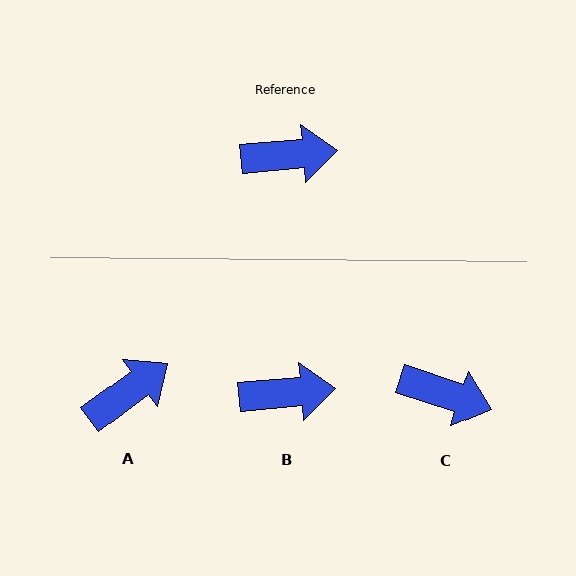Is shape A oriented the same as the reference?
No, it is off by about 32 degrees.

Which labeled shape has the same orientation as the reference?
B.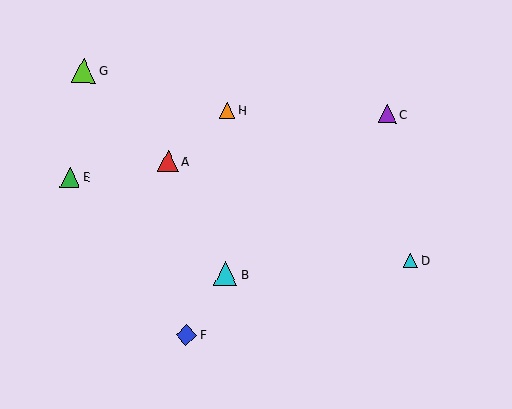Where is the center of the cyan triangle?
The center of the cyan triangle is at (411, 260).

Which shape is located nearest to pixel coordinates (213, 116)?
The orange triangle (labeled H) at (227, 110) is nearest to that location.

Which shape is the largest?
The lime triangle (labeled G) is the largest.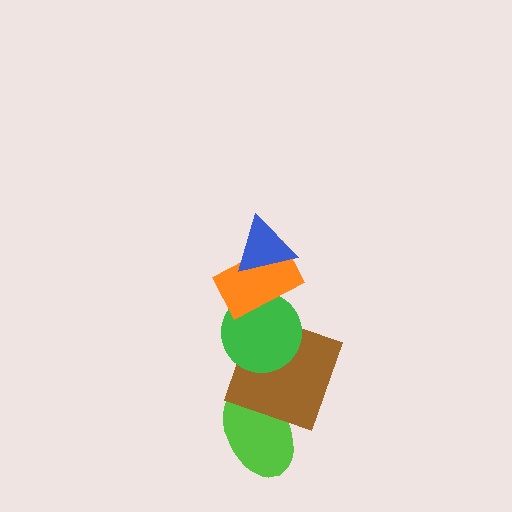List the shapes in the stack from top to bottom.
From top to bottom: the blue triangle, the orange rectangle, the green circle, the brown square, the lime ellipse.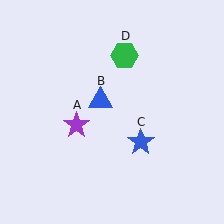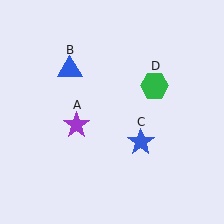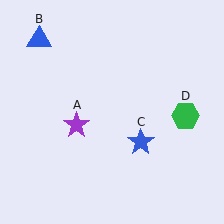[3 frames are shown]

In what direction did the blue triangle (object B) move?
The blue triangle (object B) moved up and to the left.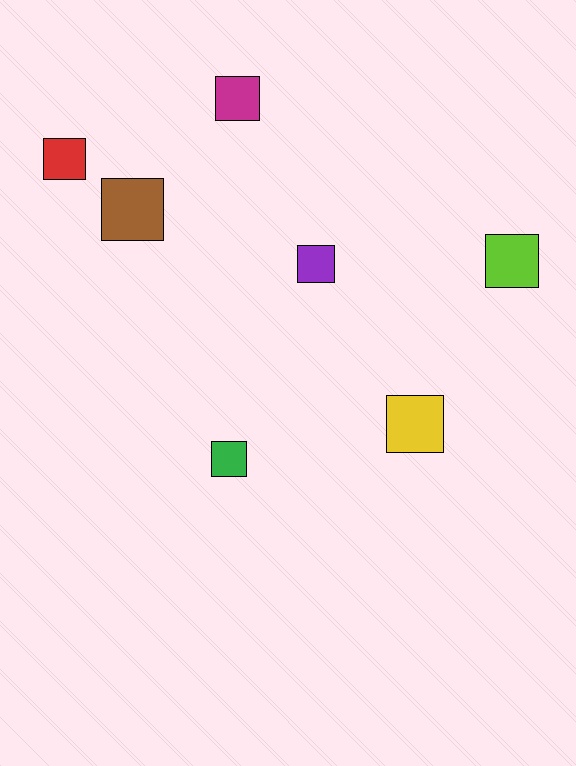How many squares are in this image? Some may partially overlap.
There are 7 squares.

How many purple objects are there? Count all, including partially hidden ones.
There is 1 purple object.